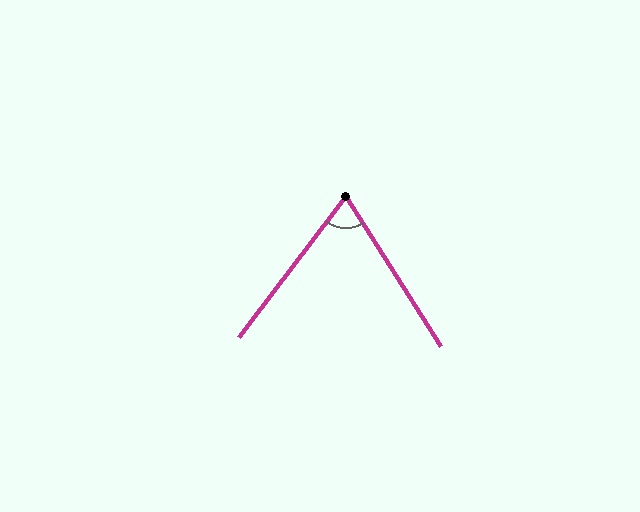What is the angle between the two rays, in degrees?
Approximately 69 degrees.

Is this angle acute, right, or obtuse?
It is acute.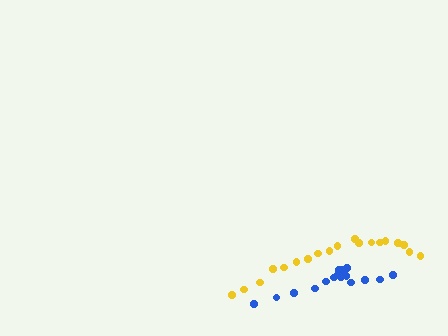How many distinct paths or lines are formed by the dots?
There are 2 distinct paths.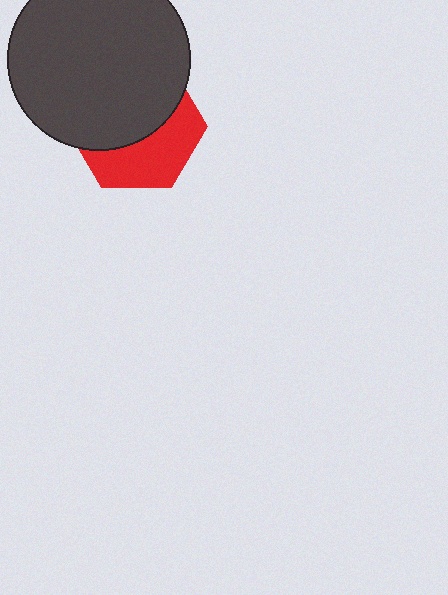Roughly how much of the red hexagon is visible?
A small part of it is visible (roughly 43%).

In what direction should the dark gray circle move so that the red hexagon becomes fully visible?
The dark gray circle should move up. That is the shortest direction to clear the overlap and leave the red hexagon fully visible.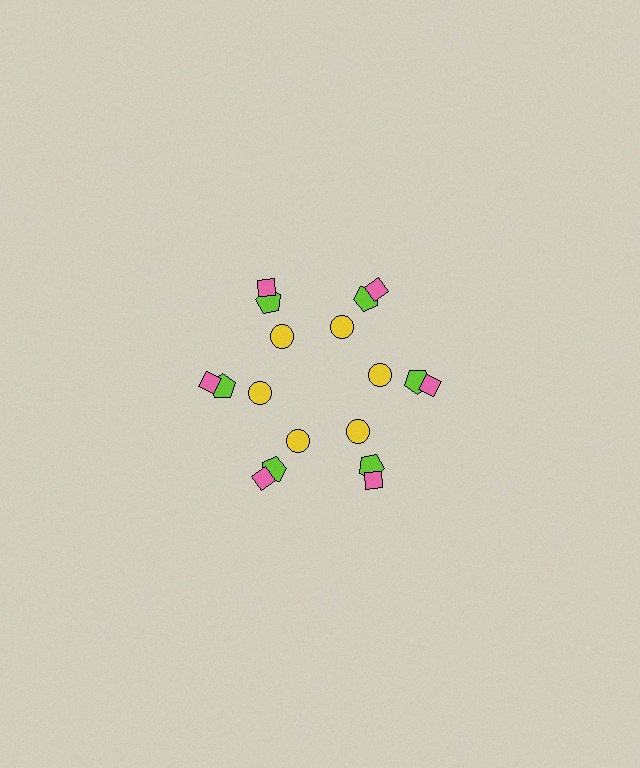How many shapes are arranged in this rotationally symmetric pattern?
There are 18 shapes, arranged in 6 groups of 3.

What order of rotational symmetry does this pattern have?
This pattern has 6-fold rotational symmetry.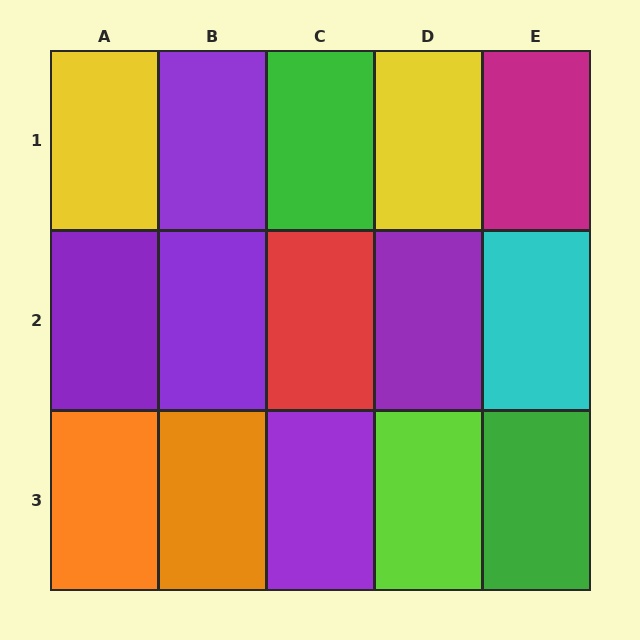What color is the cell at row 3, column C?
Purple.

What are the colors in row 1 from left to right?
Yellow, purple, green, yellow, magenta.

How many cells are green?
2 cells are green.